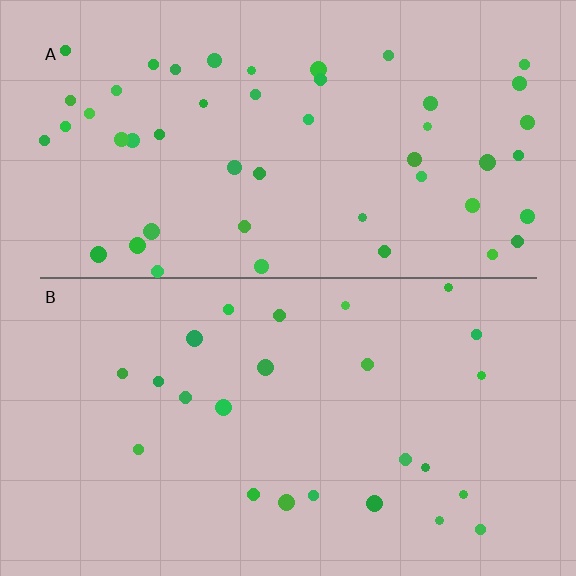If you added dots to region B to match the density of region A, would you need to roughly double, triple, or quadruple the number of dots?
Approximately double.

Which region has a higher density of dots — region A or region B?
A (the top).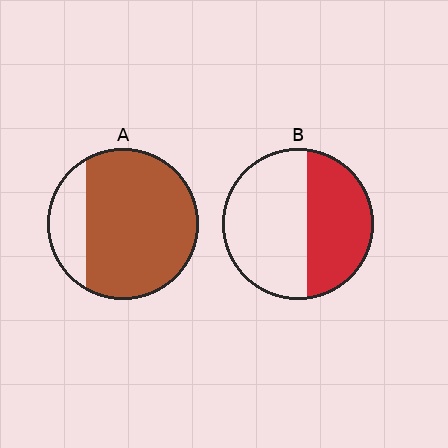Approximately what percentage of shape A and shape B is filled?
A is approximately 80% and B is approximately 40%.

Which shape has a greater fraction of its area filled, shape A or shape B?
Shape A.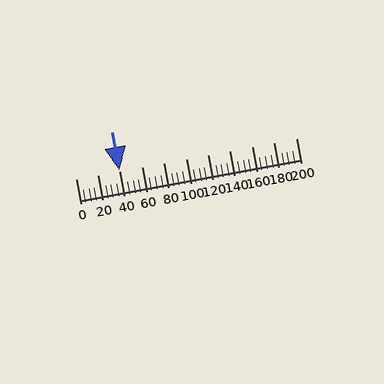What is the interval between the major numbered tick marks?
The major tick marks are spaced 20 units apart.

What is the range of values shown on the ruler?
The ruler shows values from 0 to 200.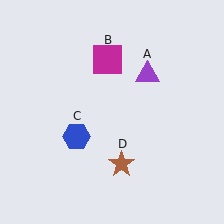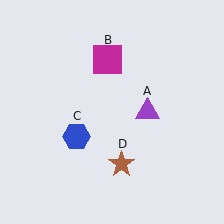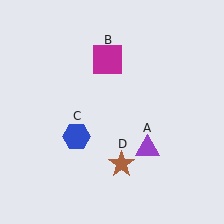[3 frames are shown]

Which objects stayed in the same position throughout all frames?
Magenta square (object B) and blue hexagon (object C) and brown star (object D) remained stationary.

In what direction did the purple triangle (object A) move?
The purple triangle (object A) moved down.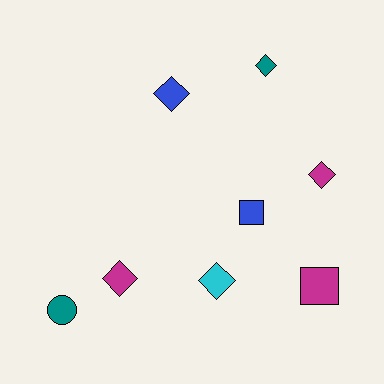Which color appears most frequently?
Magenta, with 3 objects.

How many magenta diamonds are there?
There are 2 magenta diamonds.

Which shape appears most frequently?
Diamond, with 5 objects.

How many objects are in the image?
There are 8 objects.